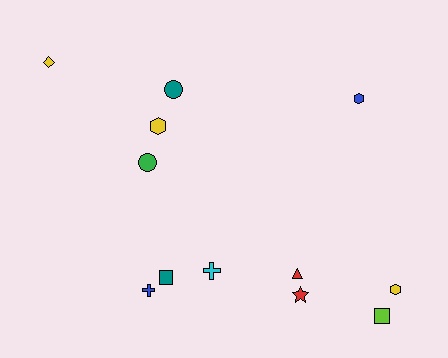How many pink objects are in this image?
There are no pink objects.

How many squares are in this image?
There are 2 squares.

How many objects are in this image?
There are 12 objects.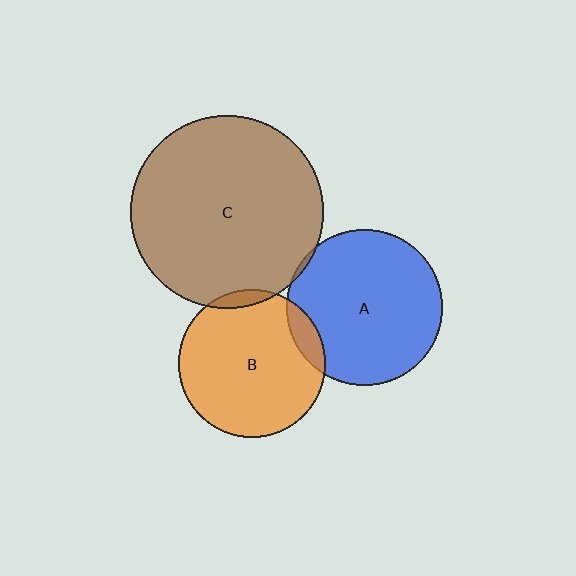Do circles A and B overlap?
Yes.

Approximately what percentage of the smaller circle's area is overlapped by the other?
Approximately 10%.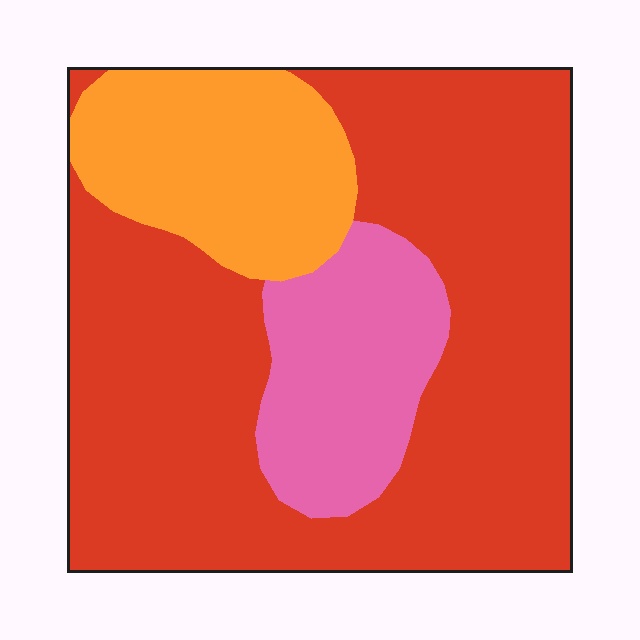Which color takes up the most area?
Red, at roughly 65%.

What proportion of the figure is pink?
Pink covers roughly 15% of the figure.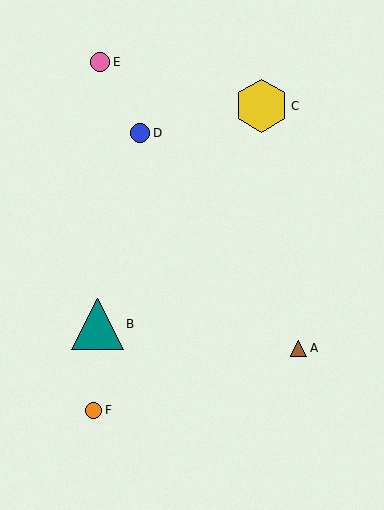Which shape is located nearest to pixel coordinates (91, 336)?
The teal triangle (labeled B) at (98, 324) is nearest to that location.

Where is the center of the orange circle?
The center of the orange circle is at (94, 410).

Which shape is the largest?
The yellow hexagon (labeled C) is the largest.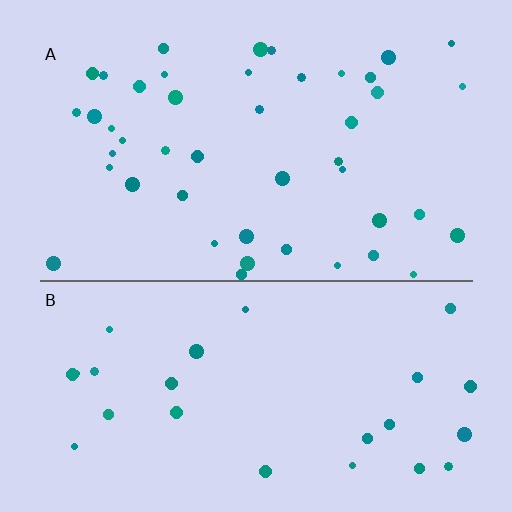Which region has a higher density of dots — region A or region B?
A (the top).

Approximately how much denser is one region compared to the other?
Approximately 1.7× — region A over region B.